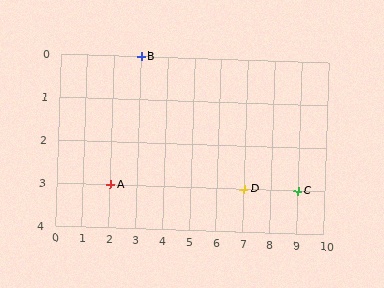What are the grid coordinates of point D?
Point D is at grid coordinates (7, 3).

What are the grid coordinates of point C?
Point C is at grid coordinates (9, 3).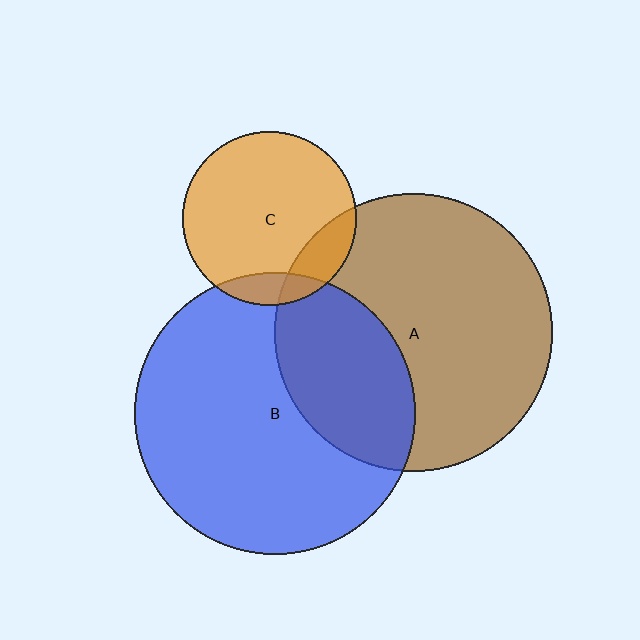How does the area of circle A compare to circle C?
Approximately 2.6 times.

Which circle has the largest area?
Circle B (blue).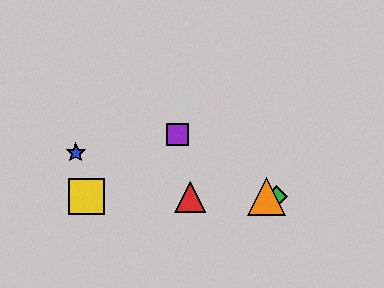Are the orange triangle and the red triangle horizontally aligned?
Yes, both are at y≈197.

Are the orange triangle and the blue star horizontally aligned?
No, the orange triangle is at y≈197 and the blue star is at y≈153.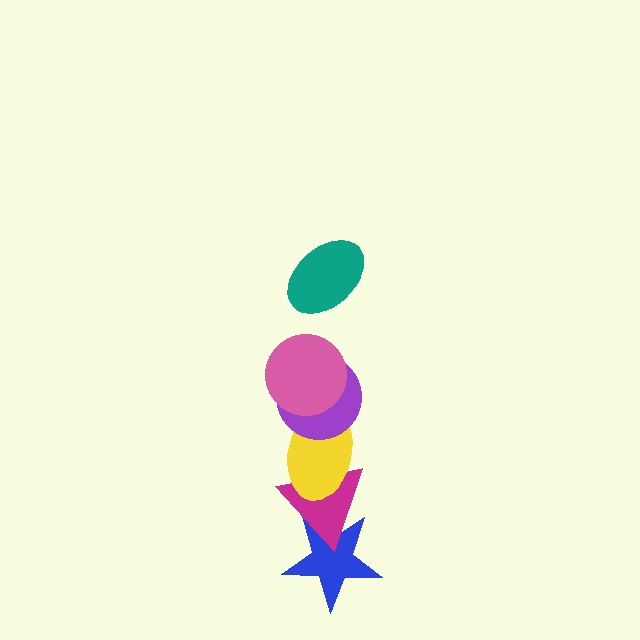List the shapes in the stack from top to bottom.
From top to bottom: the teal ellipse, the pink circle, the purple circle, the yellow ellipse, the magenta triangle, the blue star.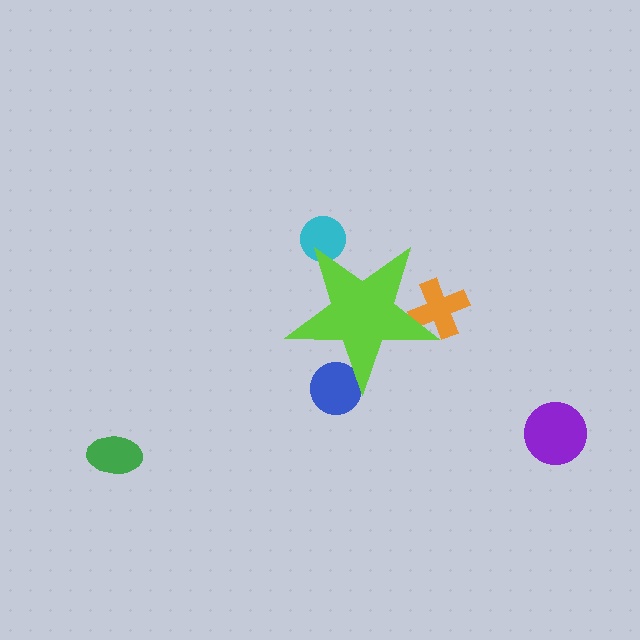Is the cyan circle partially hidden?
Yes, the cyan circle is partially hidden behind the lime star.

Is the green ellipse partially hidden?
No, the green ellipse is fully visible.